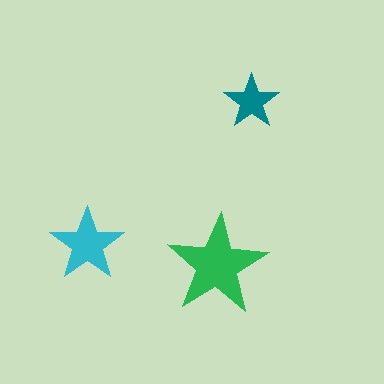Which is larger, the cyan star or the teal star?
The cyan one.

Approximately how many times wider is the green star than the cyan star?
About 1.5 times wider.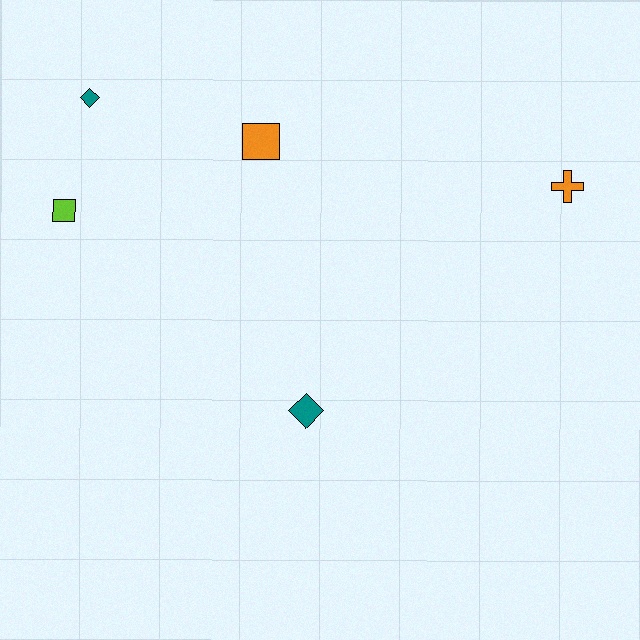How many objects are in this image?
There are 5 objects.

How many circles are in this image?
There are no circles.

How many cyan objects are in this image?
There are no cyan objects.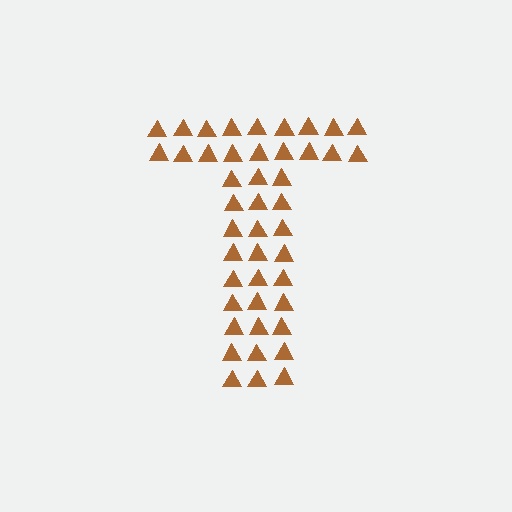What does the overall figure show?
The overall figure shows the letter T.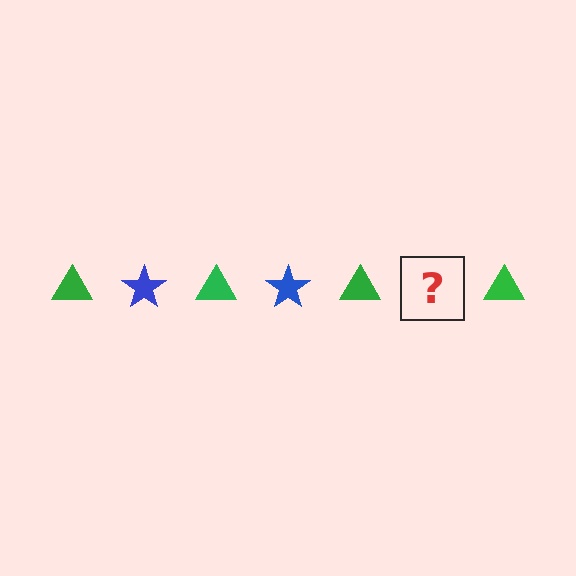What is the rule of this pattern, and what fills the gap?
The rule is that the pattern alternates between green triangle and blue star. The gap should be filled with a blue star.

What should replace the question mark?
The question mark should be replaced with a blue star.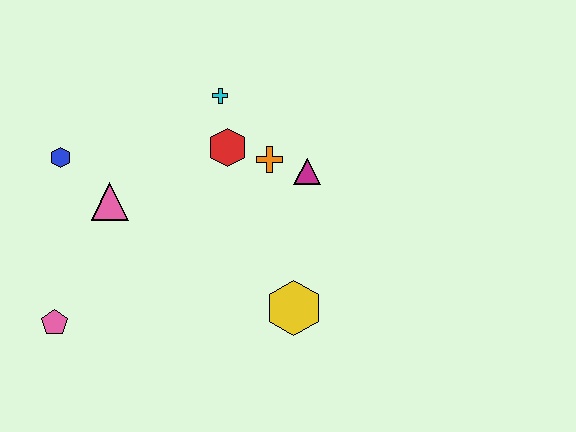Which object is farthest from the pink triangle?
The yellow hexagon is farthest from the pink triangle.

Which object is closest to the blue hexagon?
The pink triangle is closest to the blue hexagon.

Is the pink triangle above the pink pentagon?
Yes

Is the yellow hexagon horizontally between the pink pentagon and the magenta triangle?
Yes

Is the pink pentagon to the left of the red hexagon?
Yes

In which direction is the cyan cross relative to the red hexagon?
The cyan cross is above the red hexagon.